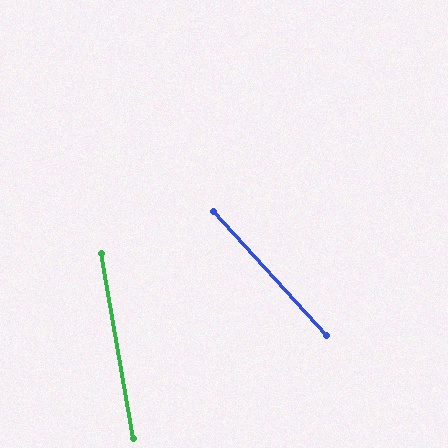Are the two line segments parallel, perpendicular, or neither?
Neither parallel nor perpendicular — they differ by about 32°.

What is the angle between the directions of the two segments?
Approximately 32 degrees.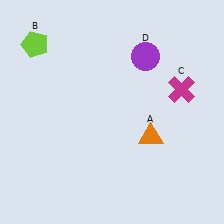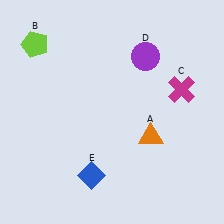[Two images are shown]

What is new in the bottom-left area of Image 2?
A blue diamond (E) was added in the bottom-left area of Image 2.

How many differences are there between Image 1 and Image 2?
There is 1 difference between the two images.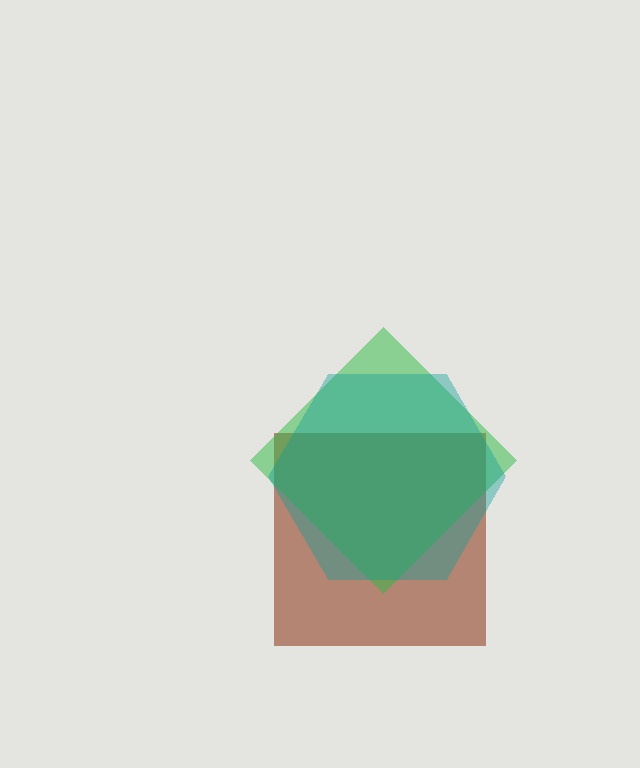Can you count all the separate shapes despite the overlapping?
Yes, there are 3 separate shapes.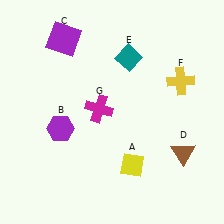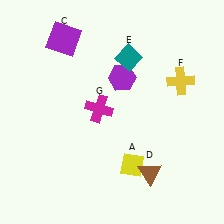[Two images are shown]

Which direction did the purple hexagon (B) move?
The purple hexagon (B) moved right.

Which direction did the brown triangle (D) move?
The brown triangle (D) moved left.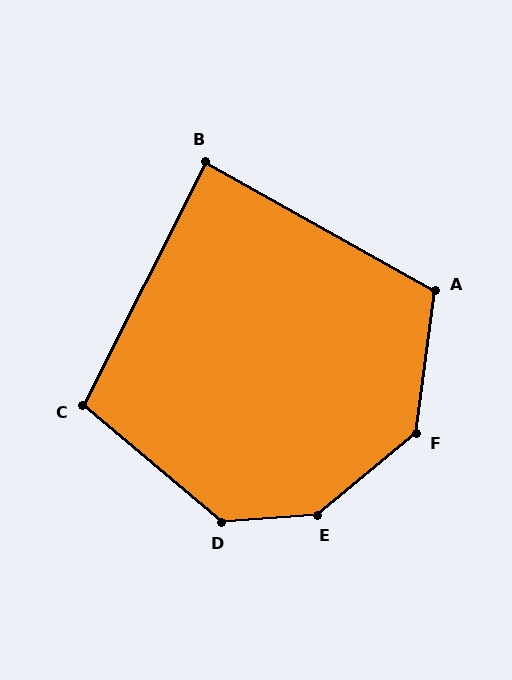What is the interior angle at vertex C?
Approximately 103 degrees (obtuse).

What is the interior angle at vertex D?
Approximately 136 degrees (obtuse).